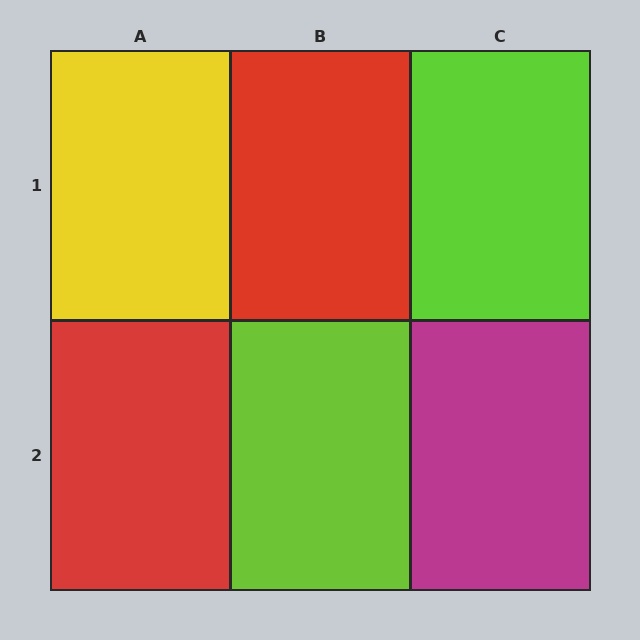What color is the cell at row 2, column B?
Lime.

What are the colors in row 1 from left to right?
Yellow, red, lime.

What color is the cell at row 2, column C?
Magenta.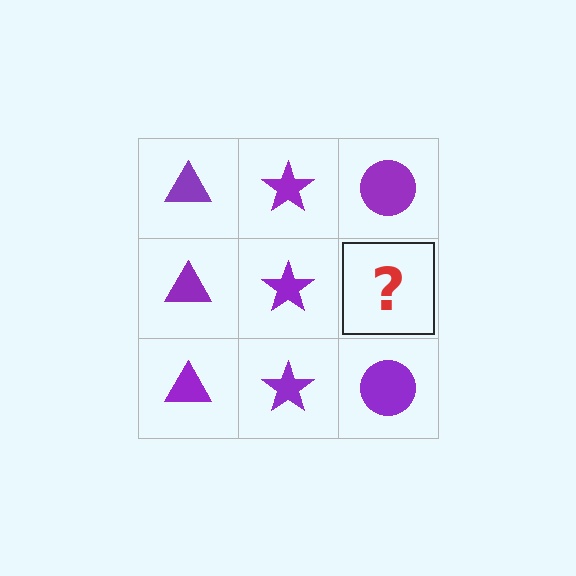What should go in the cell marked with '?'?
The missing cell should contain a purple circle.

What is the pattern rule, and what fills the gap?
The rule is that each column has a consistent shape. The gap should be filled with a purple circle.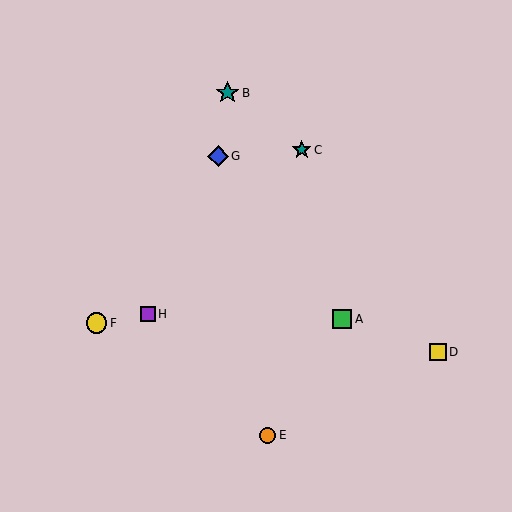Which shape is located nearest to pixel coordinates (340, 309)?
The green square (labeled A) at (342, 319) is nearest to that location.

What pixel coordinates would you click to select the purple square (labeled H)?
Click at (148, 314) to select the purple square H.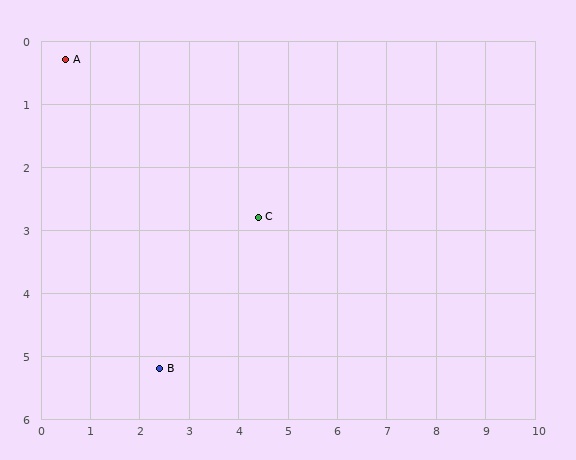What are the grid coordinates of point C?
Point C is at approximately (4.4, 2.8).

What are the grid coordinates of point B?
Point B is at approximately (2.4, 5.2).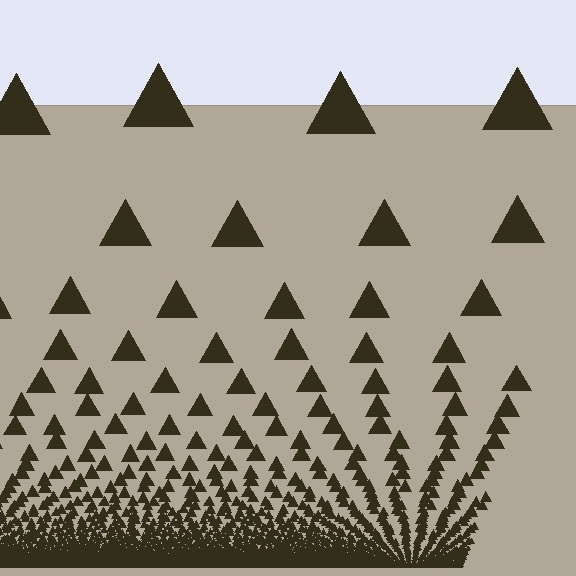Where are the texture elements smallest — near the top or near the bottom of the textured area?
Near the bottom.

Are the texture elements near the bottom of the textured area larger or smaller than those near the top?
Smaller. The gradient is inverted — elements near the bottom are smaller and denser.